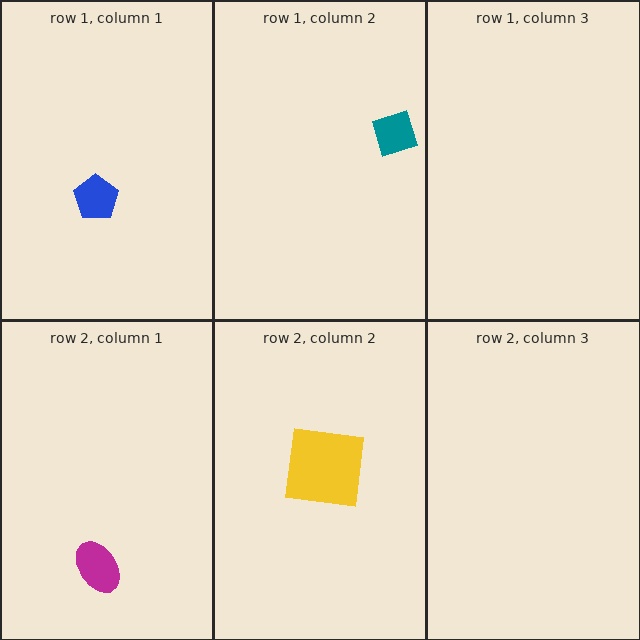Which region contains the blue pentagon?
The row 1, column 1 region.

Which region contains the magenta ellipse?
The row 2, column 1 region.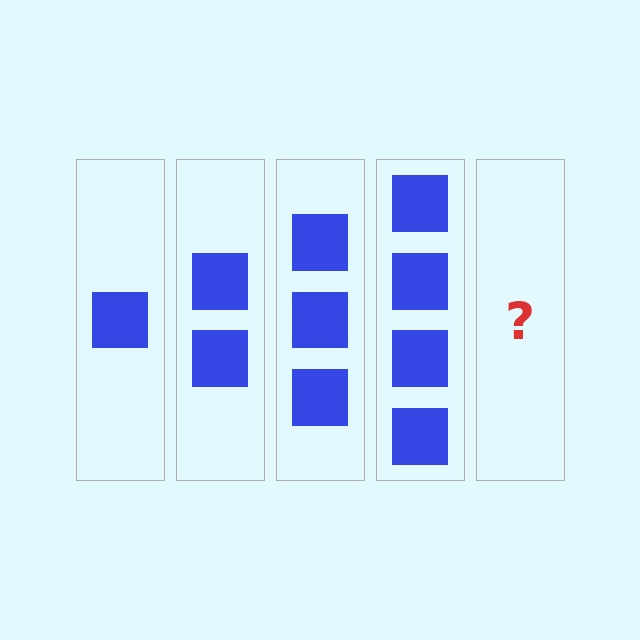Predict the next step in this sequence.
The next step is 5 squares.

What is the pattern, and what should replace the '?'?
The pattern is that each step adds one more square. The '?' should be 5 squares.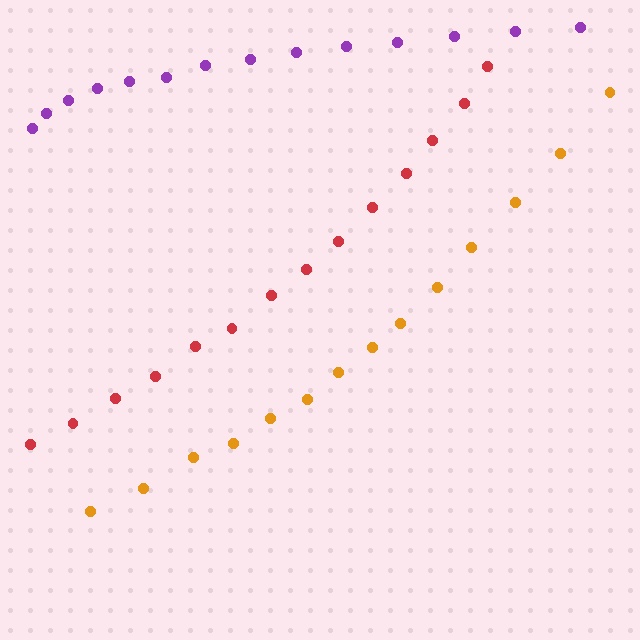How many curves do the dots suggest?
There are 3 distinct paths.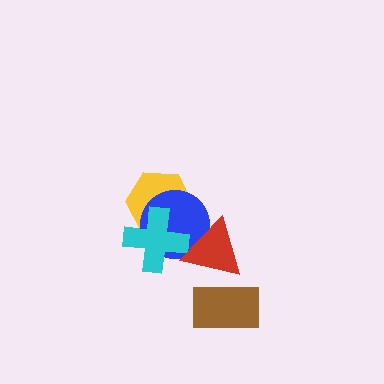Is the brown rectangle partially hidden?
Yes, it is partially covered by another shape.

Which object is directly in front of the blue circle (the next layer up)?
The cyan cross is directly in front of the blue circle.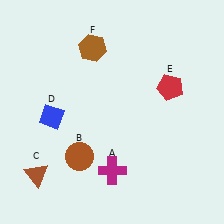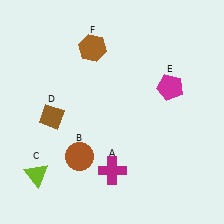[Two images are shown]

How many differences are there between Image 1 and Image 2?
There are 3 differences between the two images.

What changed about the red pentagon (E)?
In Image 1, E is red. In Image 2, it changed to magenta.